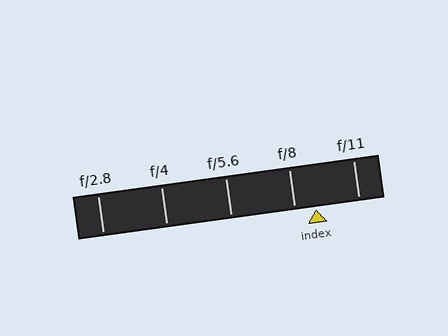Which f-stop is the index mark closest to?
The index mark is closest to f/8.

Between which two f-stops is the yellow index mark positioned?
The index mark is between f/8 and f/11.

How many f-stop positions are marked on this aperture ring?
There are 5 f-stop positions marked.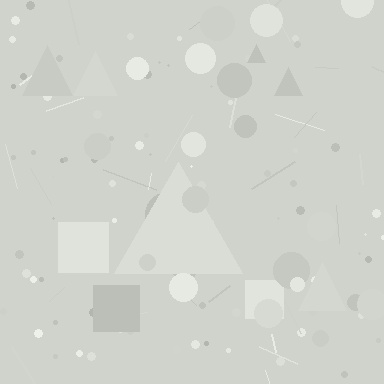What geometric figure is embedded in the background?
A triangle is embedded in the background.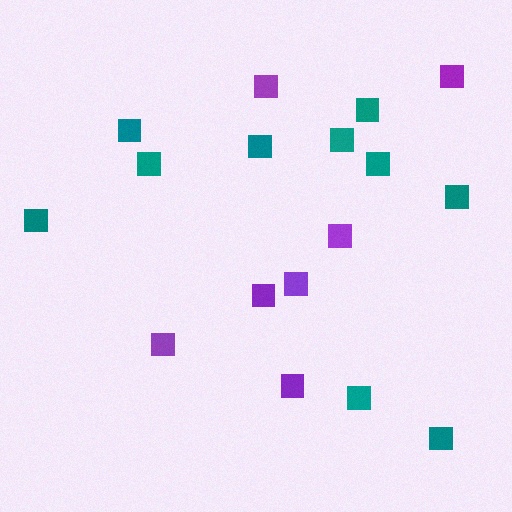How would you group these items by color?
There are 2 groups: one group of teal squares (10) and one group of purple squares (7).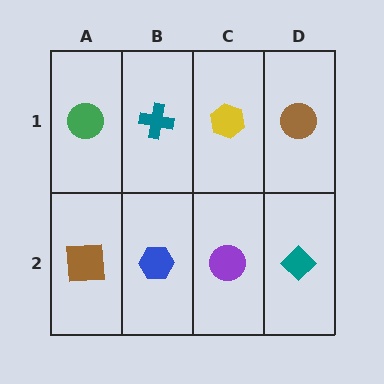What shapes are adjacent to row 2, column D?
A brown circle (row 1, column D), a purple circle (row 2, column C).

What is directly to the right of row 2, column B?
A purple circle.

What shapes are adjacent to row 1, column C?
A purple circle (row 2, column C), a teal cross (row 1, column B), a brown circle (row 1, column D).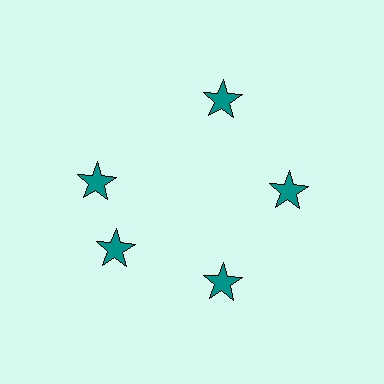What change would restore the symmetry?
The symmetry would be restored by rotating it back into even spacing with its neighbors so that all 5 stars sit at equal angles and equal distance from the center.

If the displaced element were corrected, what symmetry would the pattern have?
It would have 5-fold rotational symmetry — the pattern would map onto itself every 72 degrees.